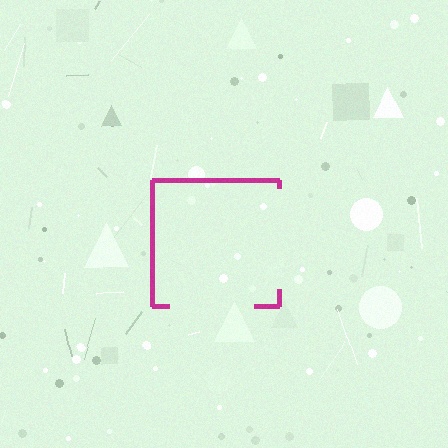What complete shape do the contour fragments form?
The contour fragments form a square.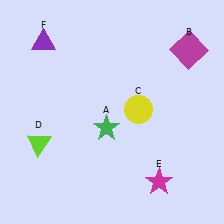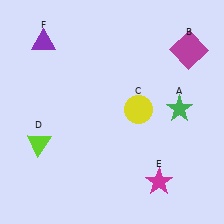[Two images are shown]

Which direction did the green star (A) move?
The green star (A) moved right.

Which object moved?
The green star (A) moved right.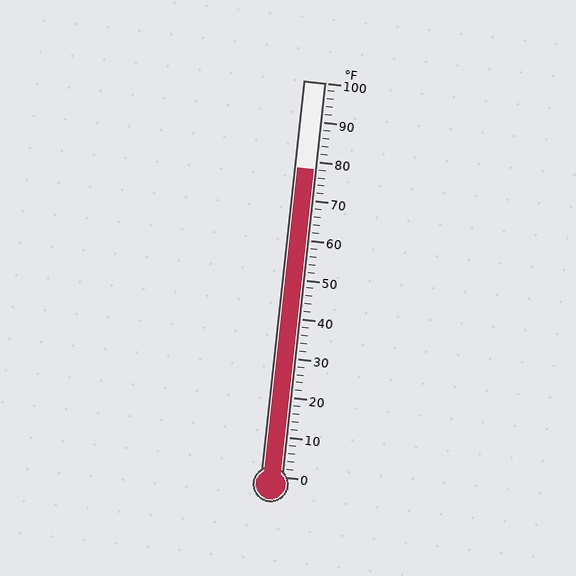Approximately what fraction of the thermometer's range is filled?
The thermometer is filled to approximately 80% of its range.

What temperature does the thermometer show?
The thermometer shows approximately 78°F.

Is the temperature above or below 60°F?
The temperature is above 60°F.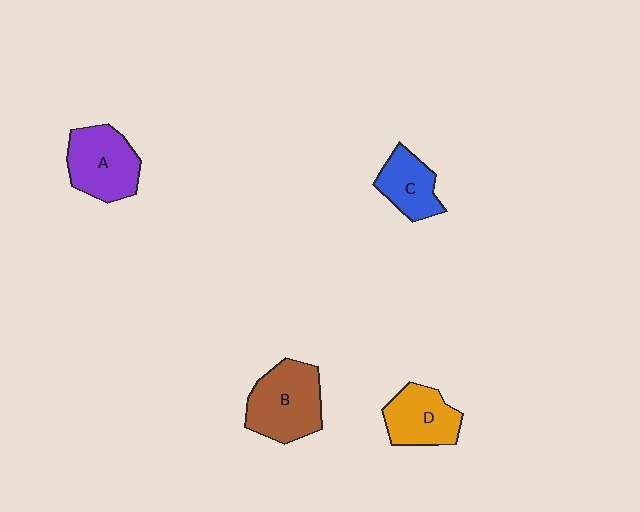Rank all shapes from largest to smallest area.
From largest to smallest: B (brown), A (purple), D (orange), C (blue).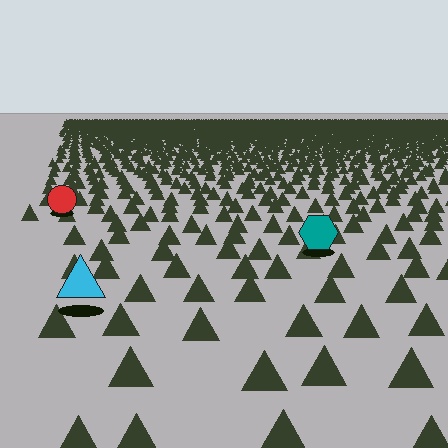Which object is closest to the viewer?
The cyan triangle is closest. The texture marks near it are larger and more spread out.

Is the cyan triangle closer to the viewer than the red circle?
Yes. The cyan triangle is closer — you can tell from the texture gradient: the ground texture is coarser near it.